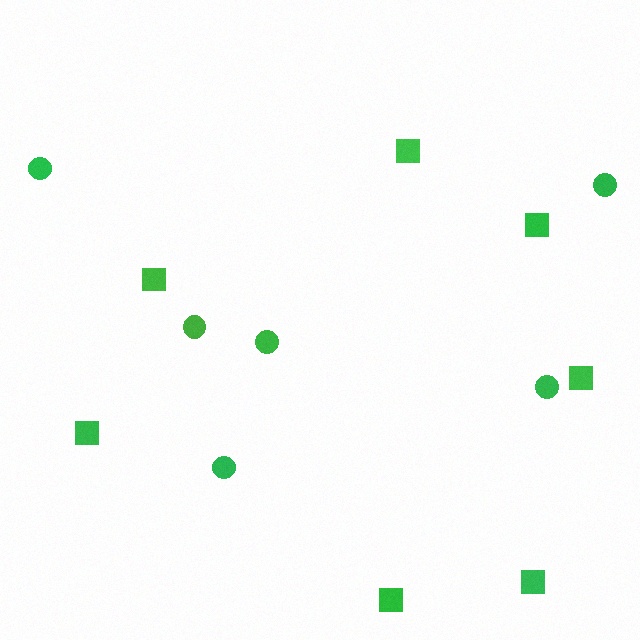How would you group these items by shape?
There are 2 groups: one group of squares (7) and one group of circles (6).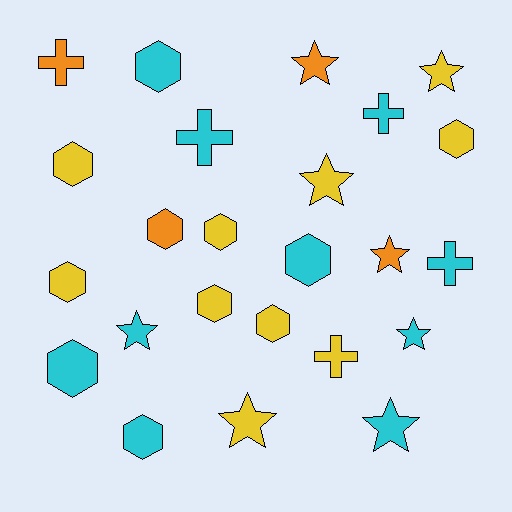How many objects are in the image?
There are 24 objects.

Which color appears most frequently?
Yellow, with 10 objects.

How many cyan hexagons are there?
There are 4 cyan hexagons.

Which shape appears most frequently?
Hexagon, with 11 objects.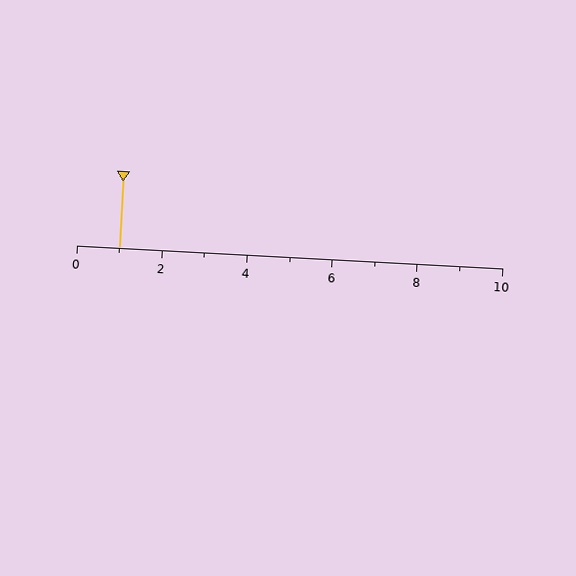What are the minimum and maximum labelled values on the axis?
The axis runs from 0 to 10.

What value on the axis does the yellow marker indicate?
The marker indicates approximately 1.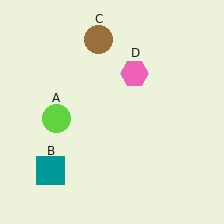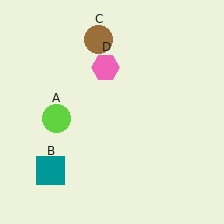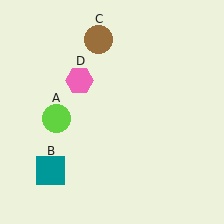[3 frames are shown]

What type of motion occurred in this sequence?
The pink hexagon (object D) rotated counterclockwise around the center of the scene.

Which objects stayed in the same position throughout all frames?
Lime circle (object A) and teal square (object B) and brown circle (object C) remained stationary.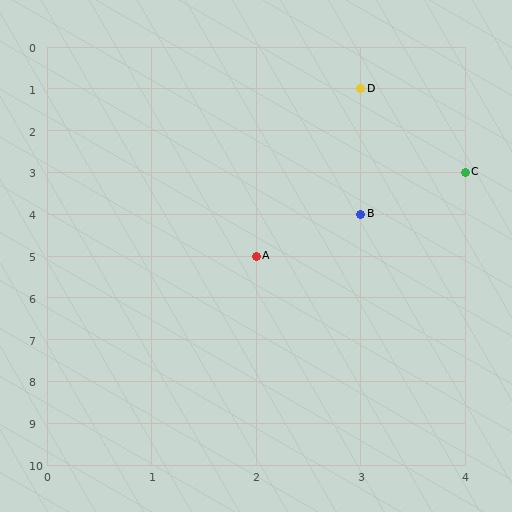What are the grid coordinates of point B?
Point B is at grid coordinates (3, 4).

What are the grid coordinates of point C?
Point C is at grid coordinates (4, 3).